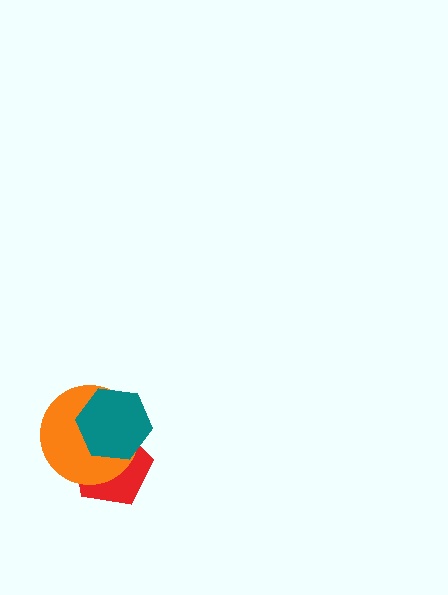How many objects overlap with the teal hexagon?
2 objects overlap with the teal hexagon.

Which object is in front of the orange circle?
The teal hexagon is in front of the orange circle.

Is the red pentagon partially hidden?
Yes, it is partially covered by another shape.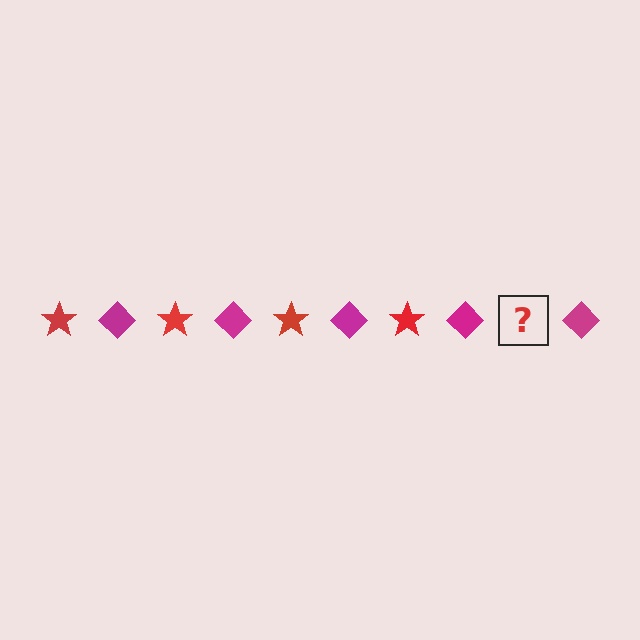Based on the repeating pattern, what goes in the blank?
The blank should be a red star.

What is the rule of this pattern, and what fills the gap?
The rule is that the pattern alternates between red star and magenta diamond. The gap should be filled with a red star.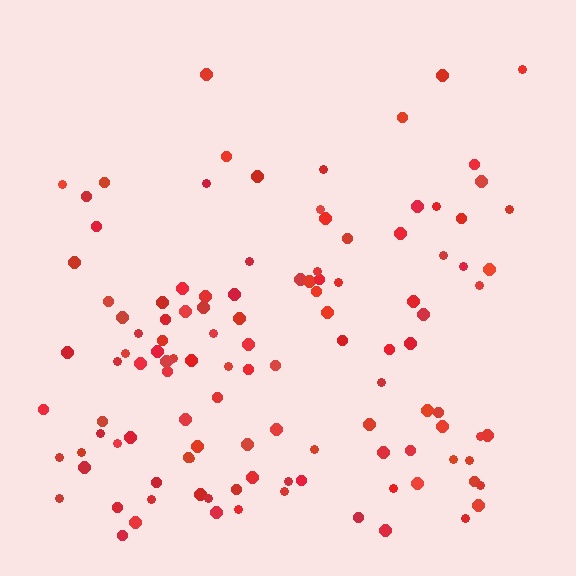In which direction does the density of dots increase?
From top to bottom, with the bottom side densest.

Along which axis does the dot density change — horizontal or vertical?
Vertical.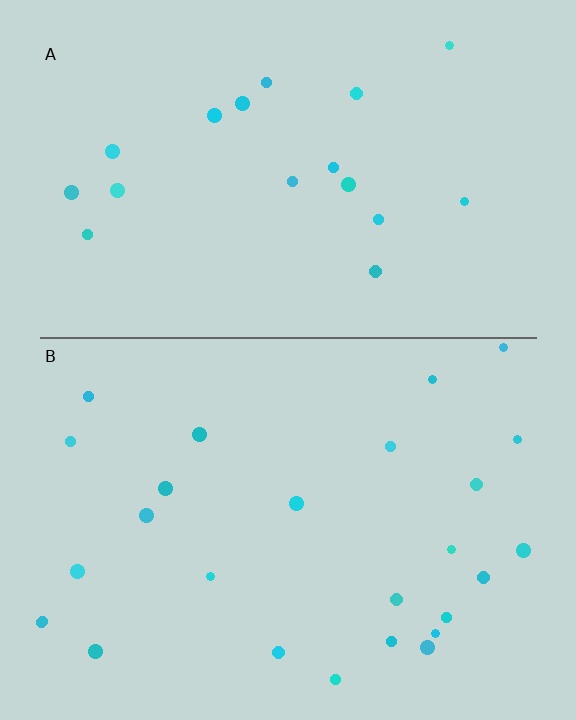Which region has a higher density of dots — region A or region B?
B (the bottom).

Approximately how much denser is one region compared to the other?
Approximately 1.5× — region B over region A.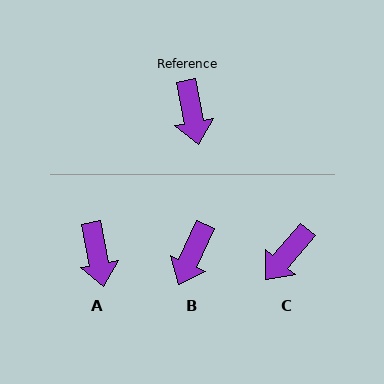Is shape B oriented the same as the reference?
No, it is off by about 36 degrees.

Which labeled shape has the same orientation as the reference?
A.